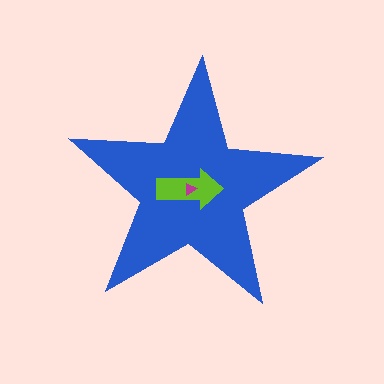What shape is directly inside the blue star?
The lime arrow.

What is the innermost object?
The magenta triangle.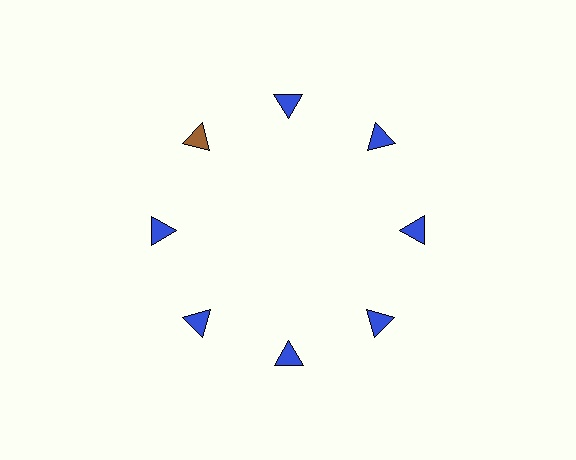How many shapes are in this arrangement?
There are 8 shapes arranged in a ring pattern.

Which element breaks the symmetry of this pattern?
The brown triangle at roughly the 10 o'clock position breaks the symmetry. All other shapes are blue triangles.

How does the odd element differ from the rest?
It has a different color: brown instead of blue.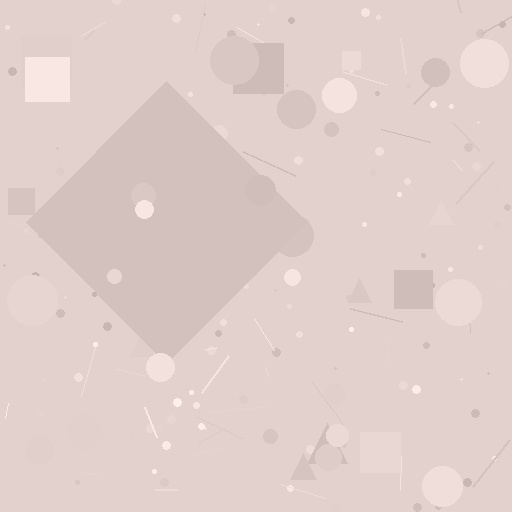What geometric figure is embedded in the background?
A diamond is embedded in the background.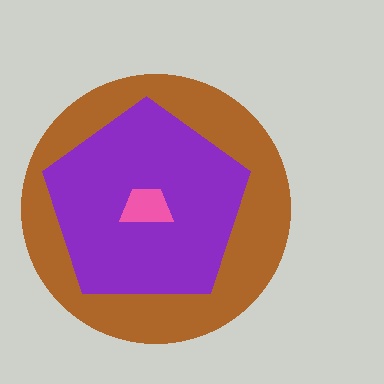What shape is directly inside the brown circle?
The purple pentagon.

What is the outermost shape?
The brown circle.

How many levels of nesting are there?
3.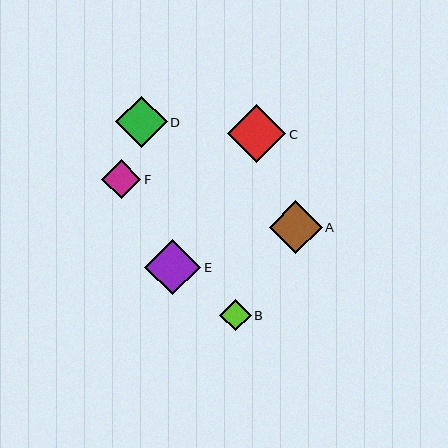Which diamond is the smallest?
Diamond B is the smallest with a size of approximately 31 pixels.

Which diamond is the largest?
Diamond C is the largest with a size of approximately 58 pixels.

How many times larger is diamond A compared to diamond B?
Diamond A is approximately 1.7 times the size of diamond B.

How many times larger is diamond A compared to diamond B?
Diamond A is approximately 1.7 times the size of diamond B.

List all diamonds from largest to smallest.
From largest to smallest: C, E, A, D, F, B.